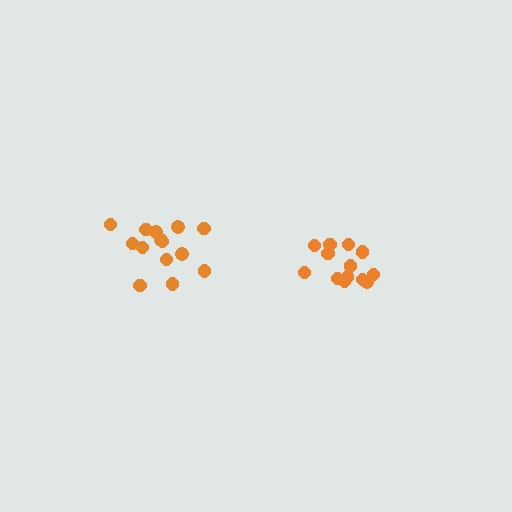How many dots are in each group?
Group 1: 13 dots, Group 2: 14 dots (27 total).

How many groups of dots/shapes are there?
There are 2 groups.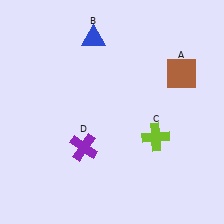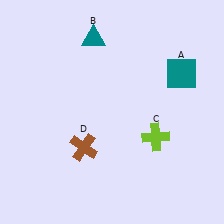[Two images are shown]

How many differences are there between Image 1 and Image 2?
There are 3 differences between the two images.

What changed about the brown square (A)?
In Image 1, A is brown. In Image 2, it changed to teal.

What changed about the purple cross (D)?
In Image 1, D is purple. In Image 2, it changed to brown.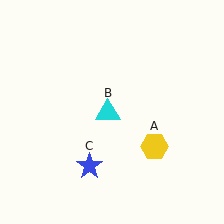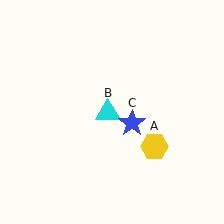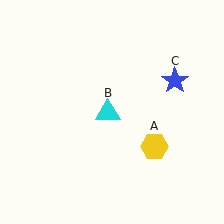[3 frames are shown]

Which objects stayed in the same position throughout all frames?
Yellow hexagon (object A) and cyan triangle (object B) remained stationary.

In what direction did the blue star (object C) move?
The blue star (object C) moved up and to the right.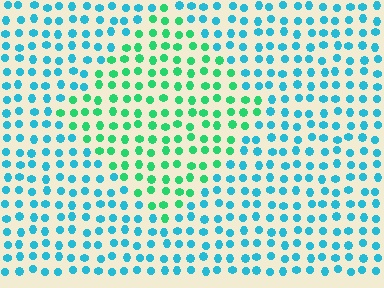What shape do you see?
I see a diamond.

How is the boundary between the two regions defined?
The boundary is defined purely by a slight shift in hue (about 45 degrees). Spacing, size, and orientation are identical on both sides.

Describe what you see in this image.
The image is filled with small cyan elements in a uniform arrangement. A diamond-shaped region is visible where the elements are tinted to a slightly different hue, forming a subtle color boundary.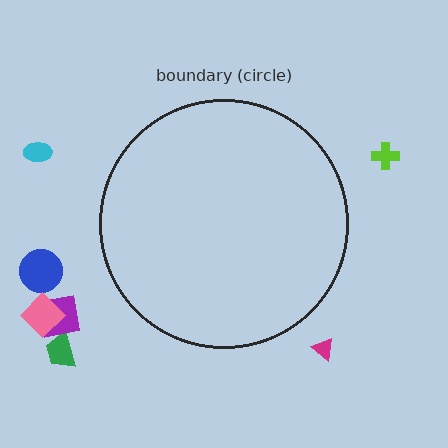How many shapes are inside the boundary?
0 inside, 7 outside.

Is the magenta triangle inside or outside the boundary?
Outside.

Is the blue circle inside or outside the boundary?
Outside.